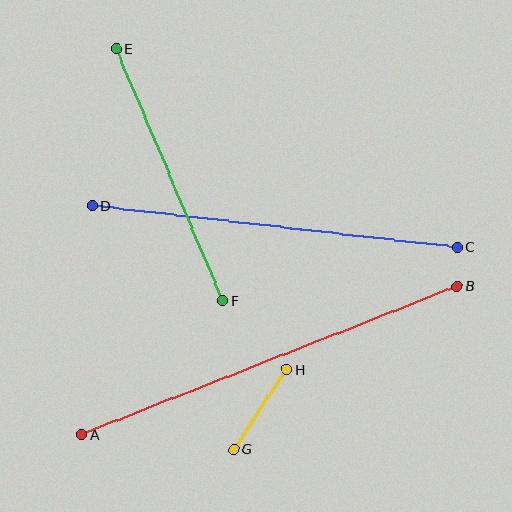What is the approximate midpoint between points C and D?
The midpoint is at approximately (275, 226) pixels.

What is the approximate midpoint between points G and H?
The midpoint is at approximately (260, 409) pixels.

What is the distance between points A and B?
The distance is approximately 404 pixels.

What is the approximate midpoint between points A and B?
The midpoint is at approximately (269, 360) pixels.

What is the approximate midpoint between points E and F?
The midpoint is at approximately (170, 175) pixels.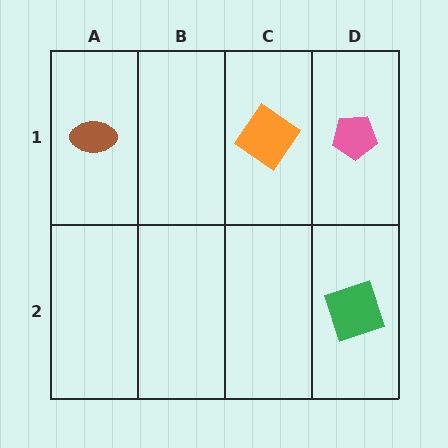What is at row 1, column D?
A pink pentagon.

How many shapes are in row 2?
1 shape.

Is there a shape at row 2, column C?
No, that cell is empty.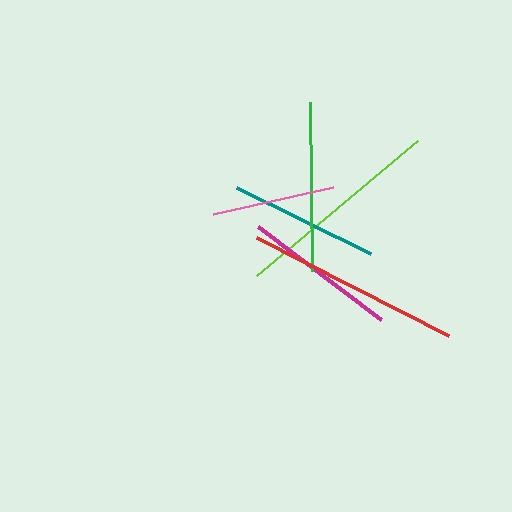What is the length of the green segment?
The green segment is approximately 169 pixels long.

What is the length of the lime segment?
The lime segment is approximately 210 pixels long.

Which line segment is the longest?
The red line is the longest at approximately 216 pixels.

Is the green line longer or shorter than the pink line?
The green line is longer than the pink line.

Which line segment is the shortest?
The pink line is the shortest at approximately 123 pixels.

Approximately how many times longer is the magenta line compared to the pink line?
The magenta line is approximately 1.3 times the length of the pink line.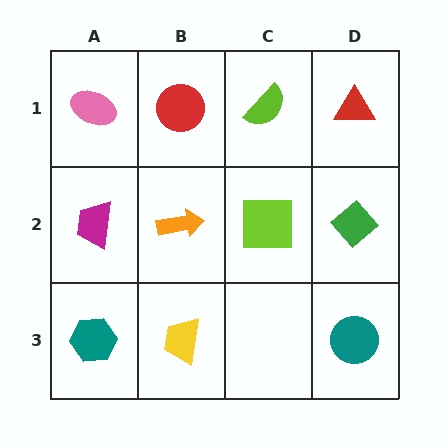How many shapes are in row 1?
4 shapes.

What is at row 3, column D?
A teal circle.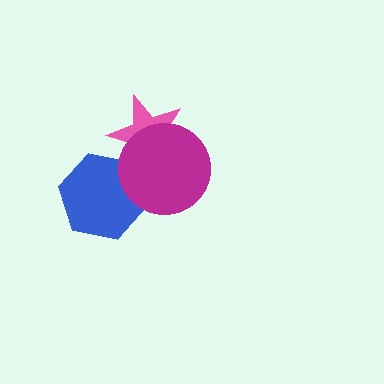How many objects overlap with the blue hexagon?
2 objects overlap with the blue hexagon.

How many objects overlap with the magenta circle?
2 objects overlap with the magenta circle.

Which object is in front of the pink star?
The magenta circle is in front of the pink star.